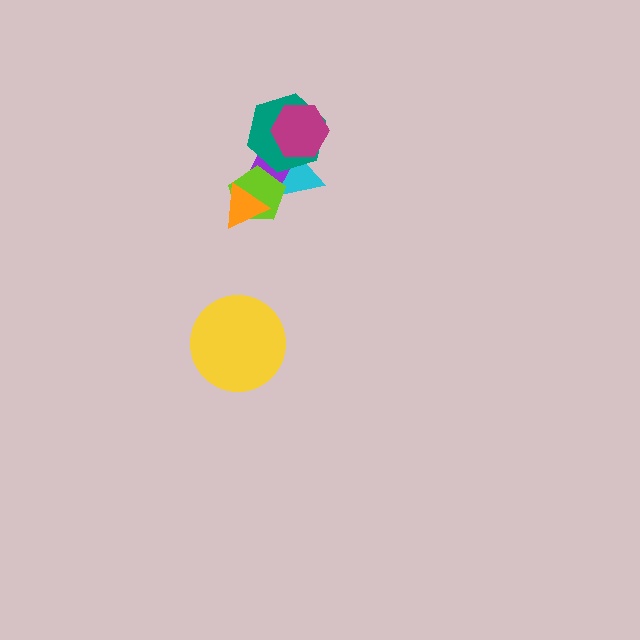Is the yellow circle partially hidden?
No, no other shape covers it.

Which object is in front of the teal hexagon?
The magenta hexagon is in front of the teal hexagon.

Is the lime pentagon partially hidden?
Yes, it is partially covered by another shape.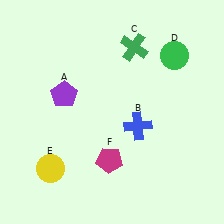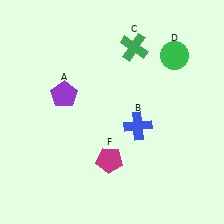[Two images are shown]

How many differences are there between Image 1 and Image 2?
There is 1 difference between the two images.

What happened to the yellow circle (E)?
The yellow circle (E) was removed in Image 2. It was in the bottom-left area of Image 1.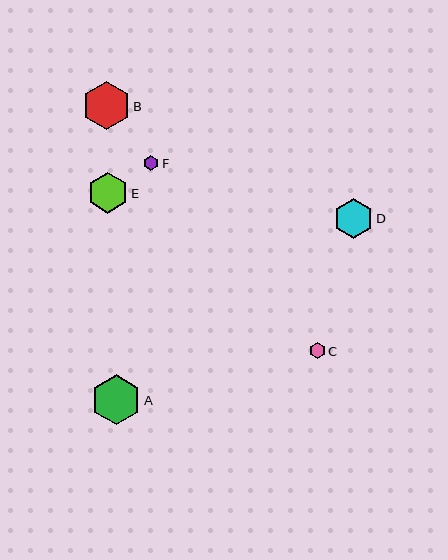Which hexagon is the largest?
Hexagon A is the largest with a size of approximately 50 pixels.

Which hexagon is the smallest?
Hexagon F is the smallest with a size of approximately 16 pixels.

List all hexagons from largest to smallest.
From largest to smallest: A, B, E, D, C, F.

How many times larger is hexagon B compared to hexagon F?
Hexagon B is approximately 3.1 times the size of hexagon F.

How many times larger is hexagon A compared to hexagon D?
Hexagon A is approximately 1.2 times the size of hexagon D.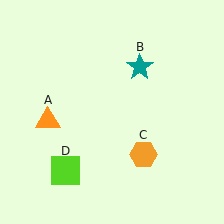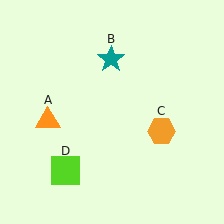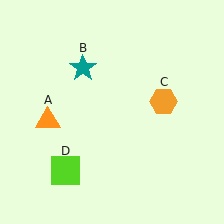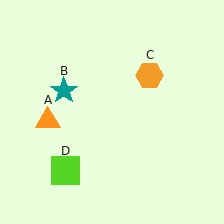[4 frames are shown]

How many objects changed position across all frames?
2 objects changed position: teal star (object B), orange hexagon (object C).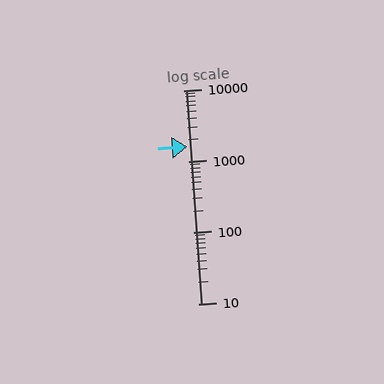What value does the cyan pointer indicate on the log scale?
The pointer indicates approximately 1600.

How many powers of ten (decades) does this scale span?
The scale spans 3 decades, from 10 to 10000.